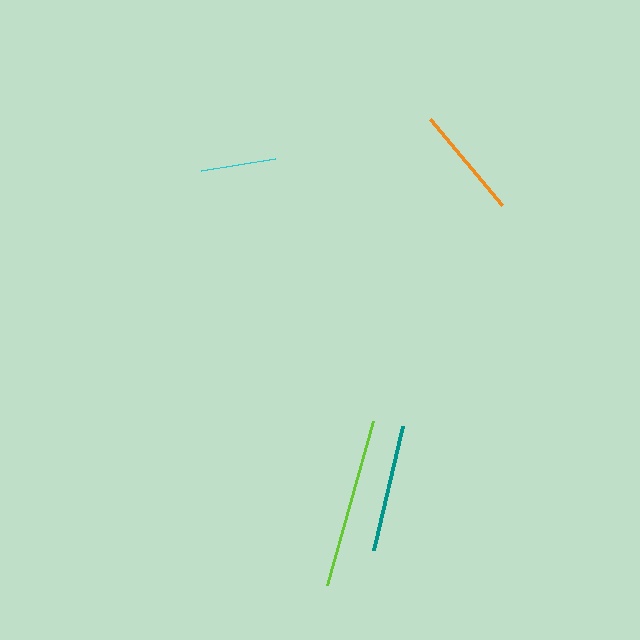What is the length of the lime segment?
The lime segment is approximately 171 pixels long.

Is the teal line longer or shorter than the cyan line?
The teal line is longer than the cyan line.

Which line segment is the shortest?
The cyan line is the shortest at approximately 75 pixels.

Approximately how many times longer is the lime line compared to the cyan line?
The lime line is approximately 2.3 times the length of the cyan line.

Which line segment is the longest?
The lime line is the longest at approximately 171 pixels.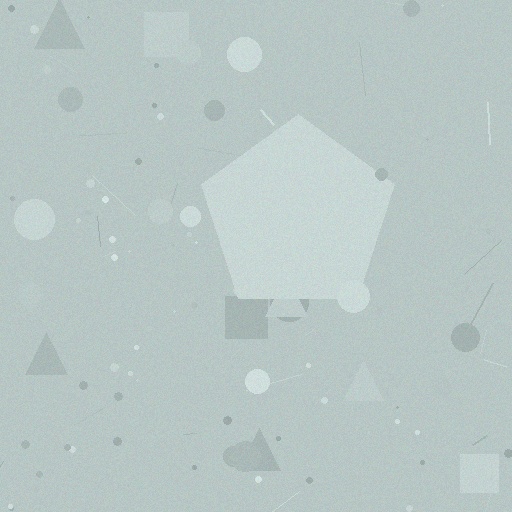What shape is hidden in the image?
A pentagon is hidden in the image.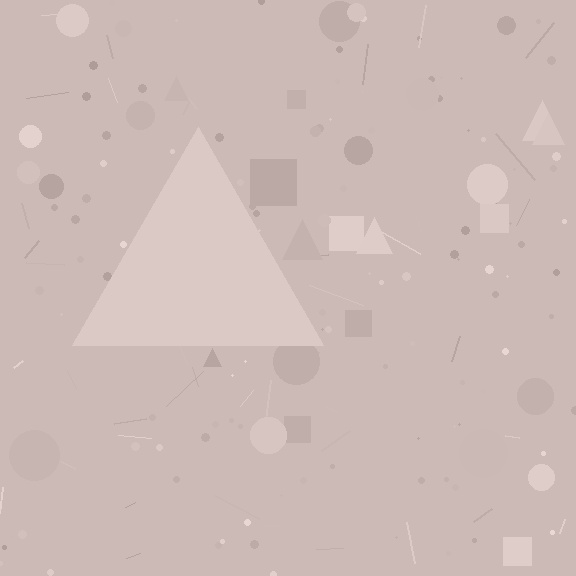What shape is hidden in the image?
A triangle is hidden in the image.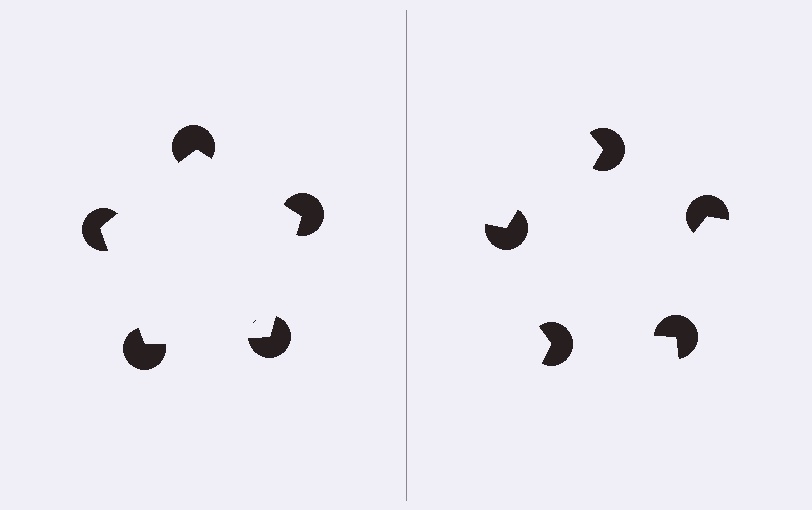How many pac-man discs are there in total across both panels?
10 — 5 on each side.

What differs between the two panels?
The pac-man discs are positioned identically on both sides; only the wedge orientations differ. On the left they align to a pentagon; on the right they are misaligned.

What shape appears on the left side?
An illusory pentagon.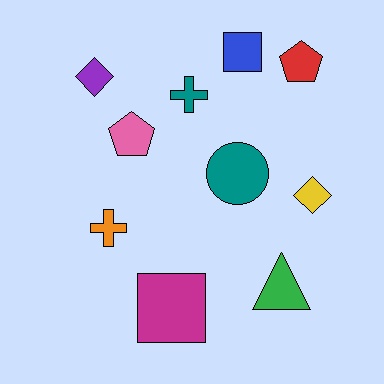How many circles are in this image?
There is 1 circle.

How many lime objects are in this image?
There are no lime objects.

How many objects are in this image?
There are 10 objects.